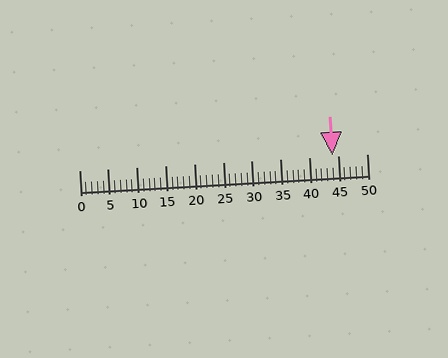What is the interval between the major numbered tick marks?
The major tick marks are spaced 5 units apart.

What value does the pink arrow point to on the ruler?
The pink arrow points to approximately 44.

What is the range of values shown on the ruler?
The ruler shows values from 0 to 50.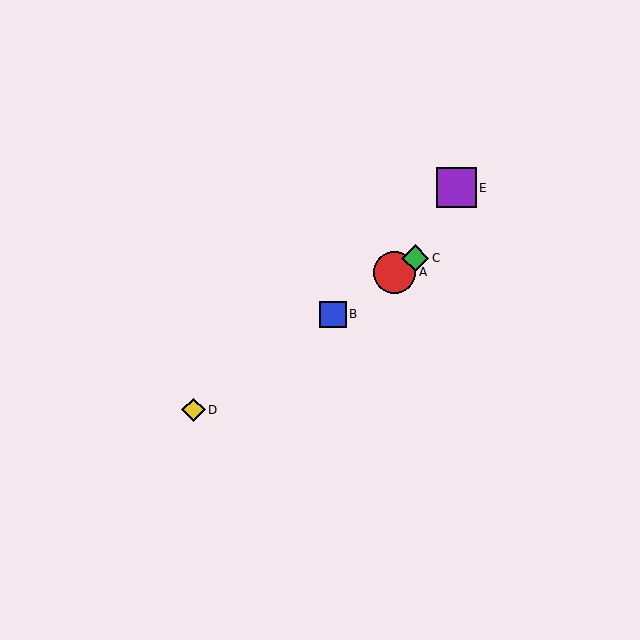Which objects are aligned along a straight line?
Objects A, B, C, D are aligned along a straight line.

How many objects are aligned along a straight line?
4 objects (A, B, C, D) are aligned along a straight line.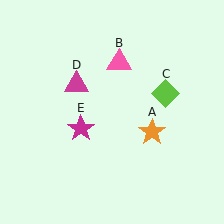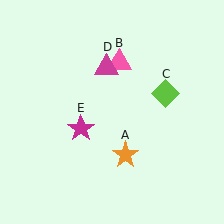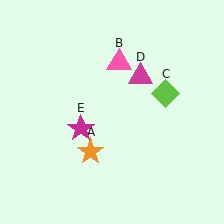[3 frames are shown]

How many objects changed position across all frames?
2 objects changed position: orange star (object A), magenta triangle (object D).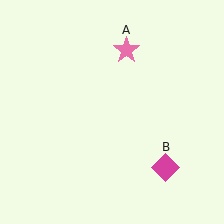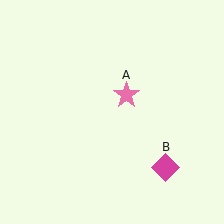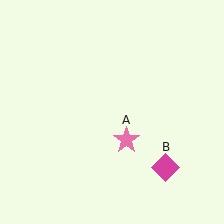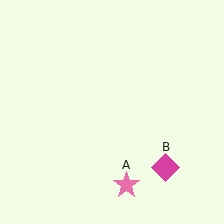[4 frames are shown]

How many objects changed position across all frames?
1 object changed position: pink star (object A).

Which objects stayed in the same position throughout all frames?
Magenta diamond (object B) remained stationary.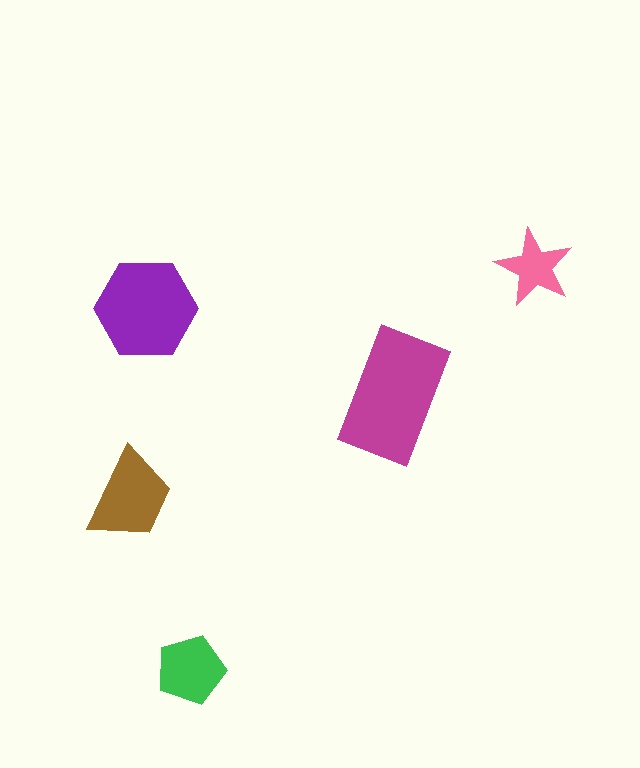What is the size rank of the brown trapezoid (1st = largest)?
3rd.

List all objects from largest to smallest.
The magenta rectangle, the purple hexagon, the brown trapezoid, the green pentagon, the pink star.